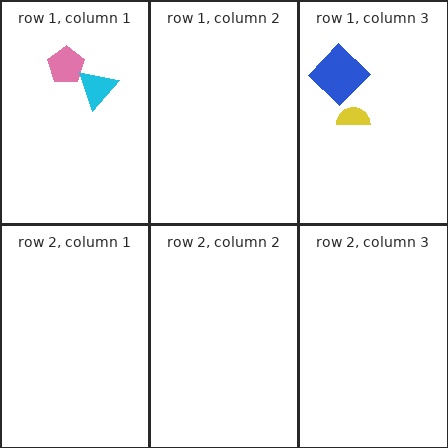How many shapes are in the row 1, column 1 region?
2.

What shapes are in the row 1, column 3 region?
The yellow semicircle, the blue diamond.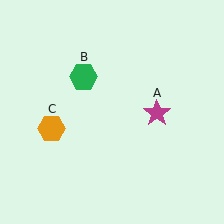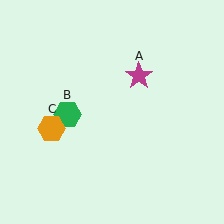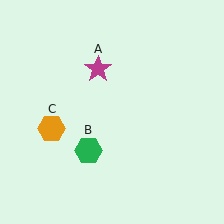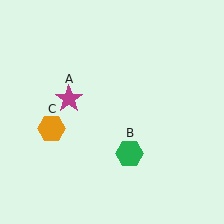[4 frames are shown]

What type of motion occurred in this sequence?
The magenta star (object A), green hexagon (object B) rotated counterclockwise around the center of the scene.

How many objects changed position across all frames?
2 objects changed position: magenta star (object A), green hexagon (object B).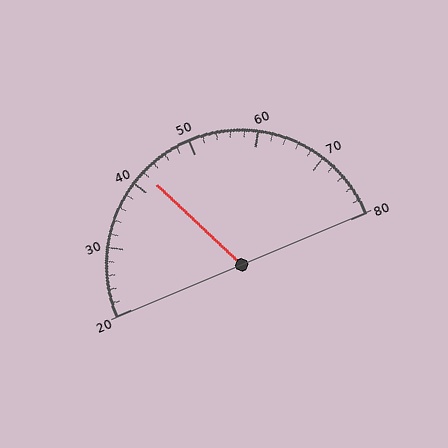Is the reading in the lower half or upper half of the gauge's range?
The reading is in the lower half of the range (20 to 80).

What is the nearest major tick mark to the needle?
The nearest major tick mark is 40.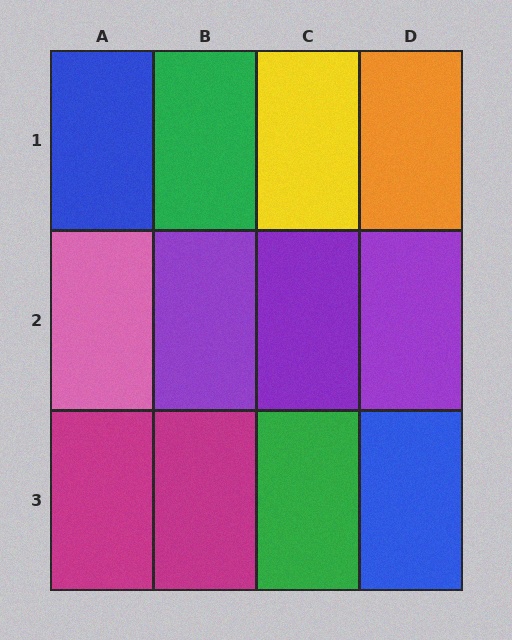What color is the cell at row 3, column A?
Magenta.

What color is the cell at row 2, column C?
Purple.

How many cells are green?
2 cells are green.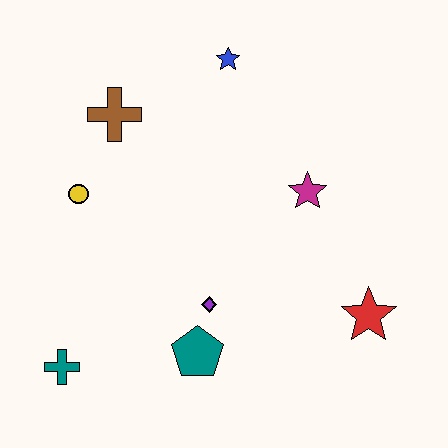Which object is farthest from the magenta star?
The teal cross is farthest from the magenta star.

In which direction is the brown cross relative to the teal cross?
The brown cross is above the teal cross.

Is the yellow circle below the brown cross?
Yes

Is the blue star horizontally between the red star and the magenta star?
No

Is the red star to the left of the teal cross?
No